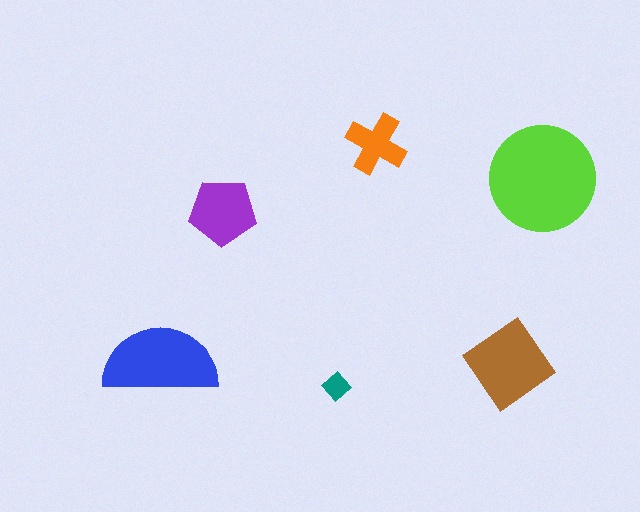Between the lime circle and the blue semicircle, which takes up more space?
The lime circle.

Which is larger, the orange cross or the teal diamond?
The orange cross.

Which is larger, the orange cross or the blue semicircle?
The blue semicircle.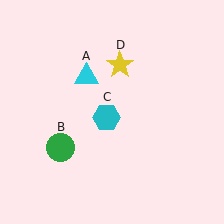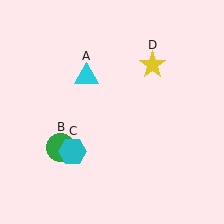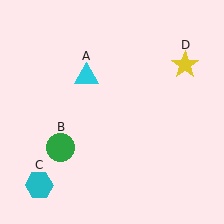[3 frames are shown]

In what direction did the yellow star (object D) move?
The yellow star (object D) moved right.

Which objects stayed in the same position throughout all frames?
Cyan triangle (object A) and green circle (object B) remained stationary.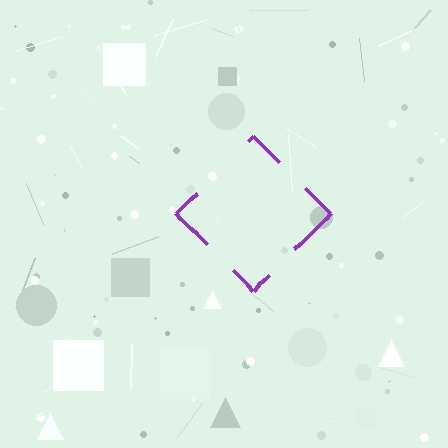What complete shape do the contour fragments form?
The contour fragments form a diamond.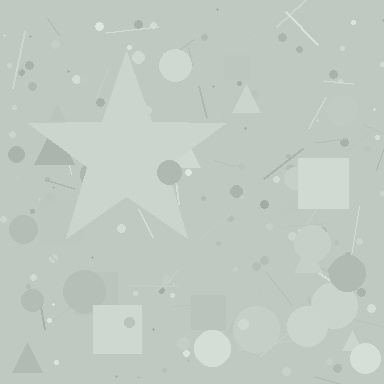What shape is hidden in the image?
A star is hidden in the image.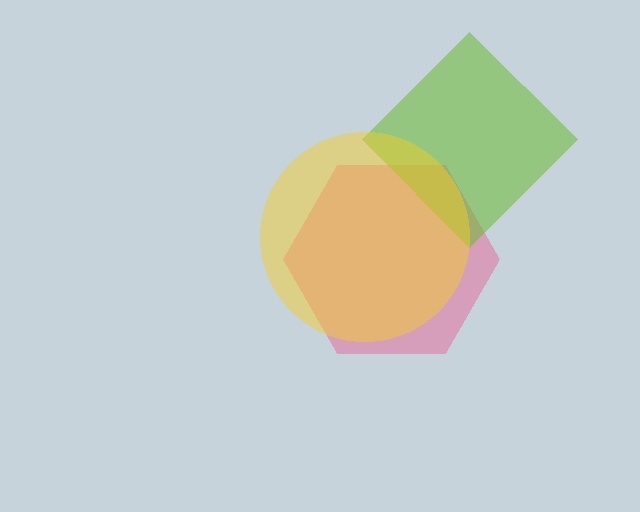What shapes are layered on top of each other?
The layered shapes are: a pink hexagon, a lime diamond, a yellow circle.